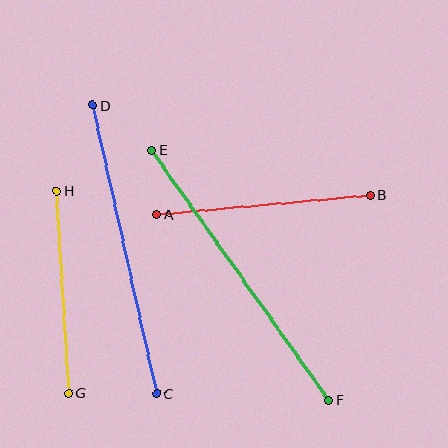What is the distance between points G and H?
The distance is approximately 203 pixels.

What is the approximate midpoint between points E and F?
The midpoint is at approximately (240, 275) pixels.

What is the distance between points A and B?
The distance is approximately 214 pixels.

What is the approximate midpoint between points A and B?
The midpoint is at approximately (264, 205) pixels.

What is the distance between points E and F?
The distance is approximately 307 pixels.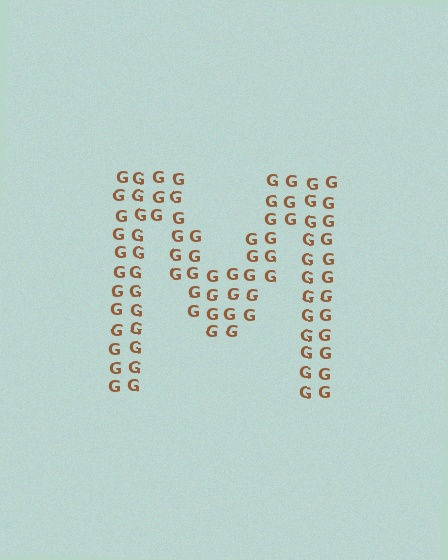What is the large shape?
The large shape is the letter M.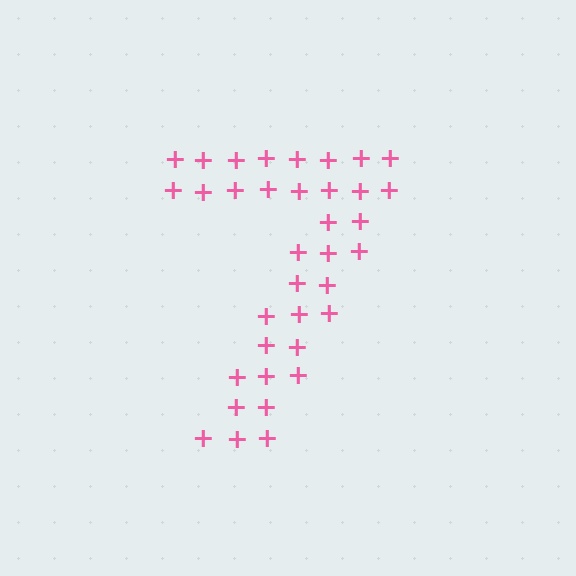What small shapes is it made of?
It is made of small plus signs.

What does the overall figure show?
The overall figure shows the digit 7.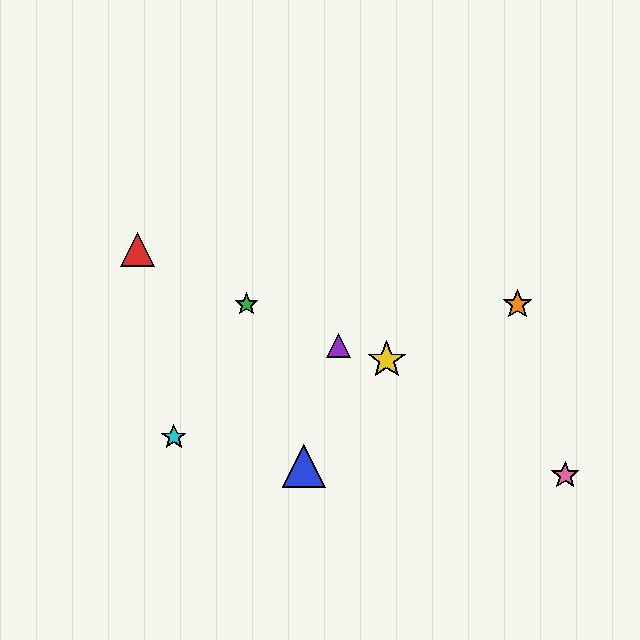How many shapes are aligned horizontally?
2 shapes (the green star, the orange star) are aligned horizontally.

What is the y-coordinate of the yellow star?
The yellow star is at y≈360.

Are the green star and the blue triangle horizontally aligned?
No, the green star is at y≈304 and the blue triangle is at y≈466.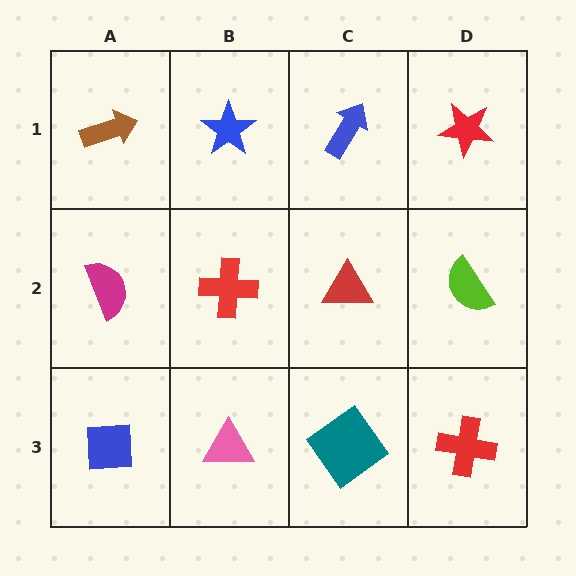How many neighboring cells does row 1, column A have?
2.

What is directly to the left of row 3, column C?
A pink triangle.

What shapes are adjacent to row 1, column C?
A red triangle (row 2, column C), a blue star (row 1, column B), a red star (row 1, column D).